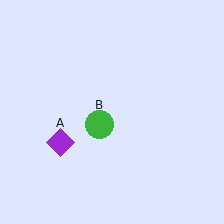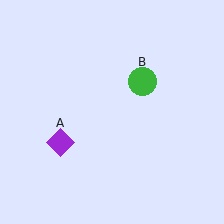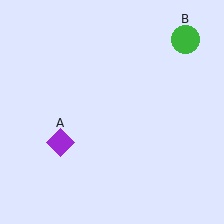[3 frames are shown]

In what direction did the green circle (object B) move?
The green circle (object B) moved up and to the right.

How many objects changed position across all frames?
1 object changed position: green circle (object B).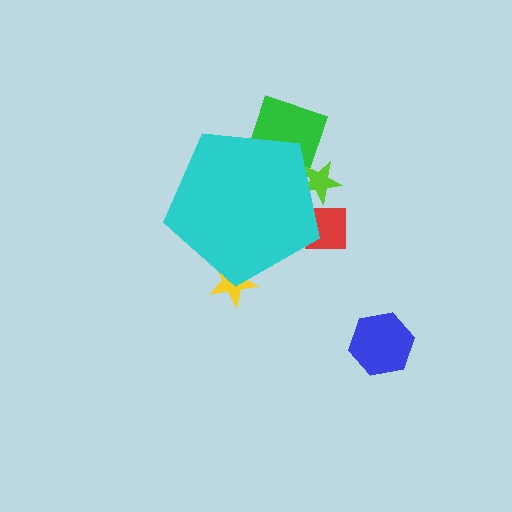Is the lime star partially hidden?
Yes, the lime star is partially hidden behind the cyan pentagon.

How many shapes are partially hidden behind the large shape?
4 shapes are partially hidden.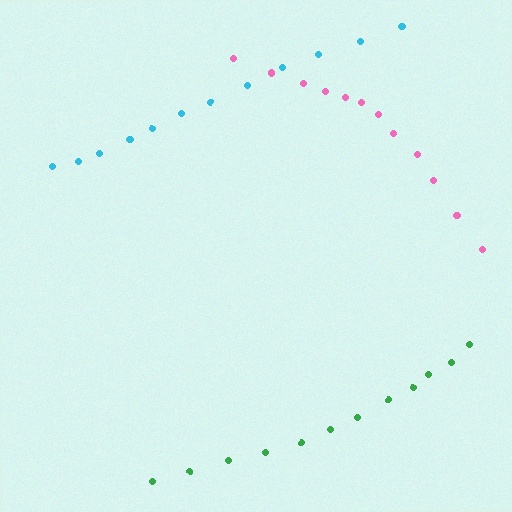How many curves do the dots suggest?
There are 3 distinct paths.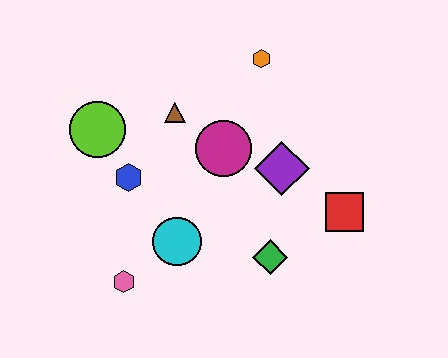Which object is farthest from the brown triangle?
The red square is farthest from the brown triangle.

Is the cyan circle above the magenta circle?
No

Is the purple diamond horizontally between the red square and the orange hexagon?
Yes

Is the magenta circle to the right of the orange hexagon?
No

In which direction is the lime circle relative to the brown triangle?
The lime circle is to the left of the brown triangle.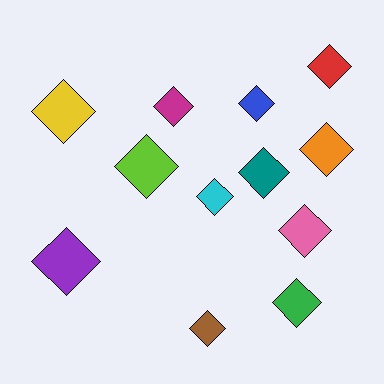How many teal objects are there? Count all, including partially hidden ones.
There is 1 teal object.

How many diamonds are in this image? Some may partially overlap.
There are 12 diamonds.